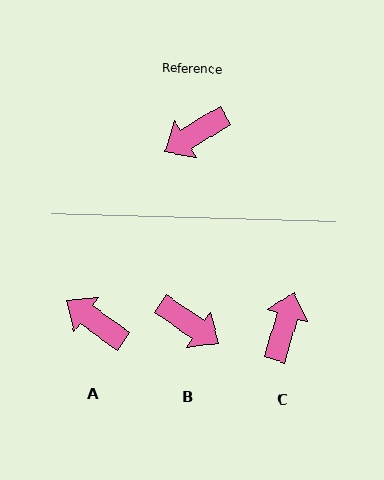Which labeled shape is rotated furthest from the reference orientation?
C, about 137 degrees away.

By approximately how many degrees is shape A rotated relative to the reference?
Approximately 67 degrees clockwise.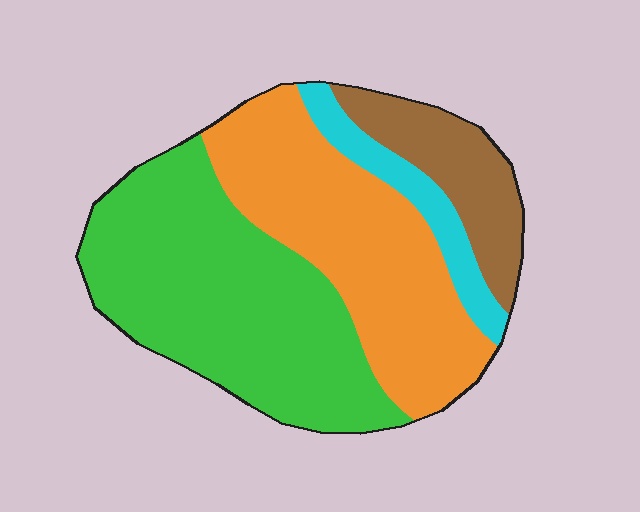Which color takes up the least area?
Cyan, at roughly 10%.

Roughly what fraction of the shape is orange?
Orange covers around 35% of the shape.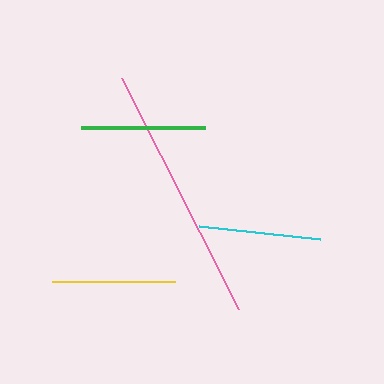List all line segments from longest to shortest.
From longest to shortest: pink, yellow, green, cyan.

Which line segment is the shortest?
The cyan line is the shortest at approximately 122 pixels.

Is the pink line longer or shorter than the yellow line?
The pink line is longer than the yellow line.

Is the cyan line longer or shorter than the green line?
The green line is longer than the cyan line.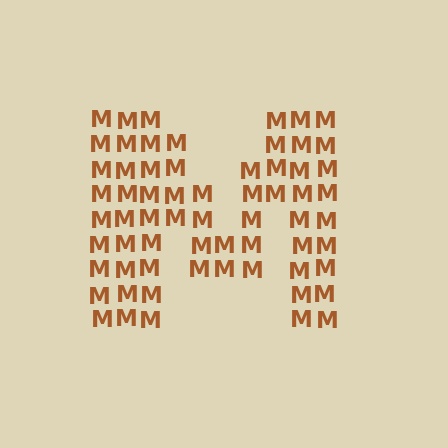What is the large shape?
The large shape is the letter M.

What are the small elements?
The small elements are letter M's.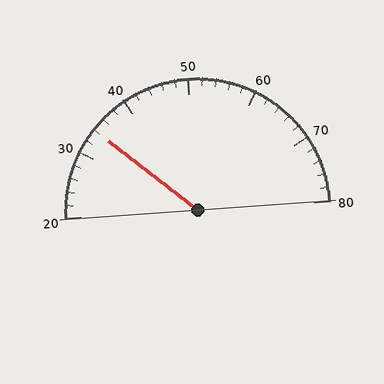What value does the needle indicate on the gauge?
The needle indicates approximately 34.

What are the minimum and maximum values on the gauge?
The gauge ranges from 20 to 80.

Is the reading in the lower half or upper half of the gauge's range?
The reading is in the lower half of the range (20 to 80).